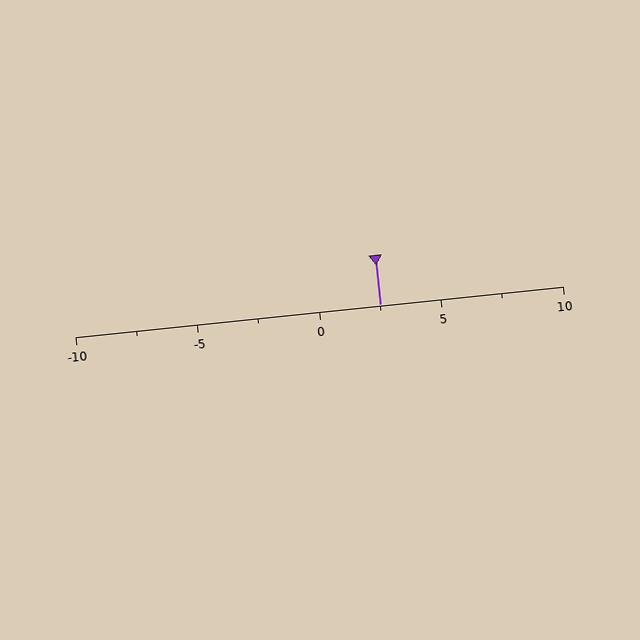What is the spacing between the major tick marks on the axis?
The major ticks are spaced 5 apart.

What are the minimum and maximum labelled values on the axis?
The axis runs from -10 to 10.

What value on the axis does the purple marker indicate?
The marker indicates approximately 2.5.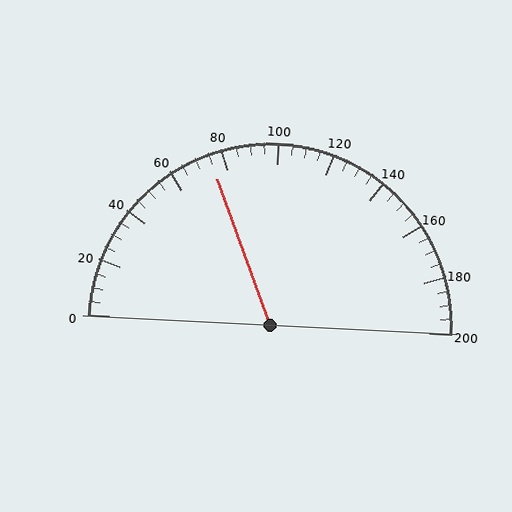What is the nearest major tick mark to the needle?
The nearest major tick mark is 80.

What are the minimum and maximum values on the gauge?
The gauge ranges from 0 to 200.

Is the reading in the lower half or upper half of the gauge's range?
The reading is in the lower half of the range (0 to 200).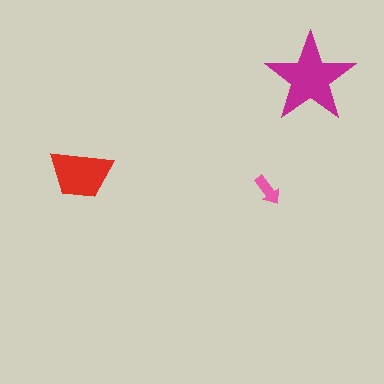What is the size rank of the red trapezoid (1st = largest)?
2nd.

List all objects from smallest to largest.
The pink arrow, the red trapezoid, the magenta star.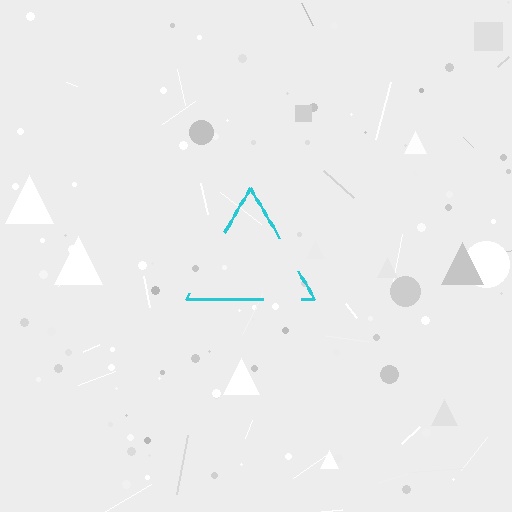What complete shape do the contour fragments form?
The contour fragments form a triangle.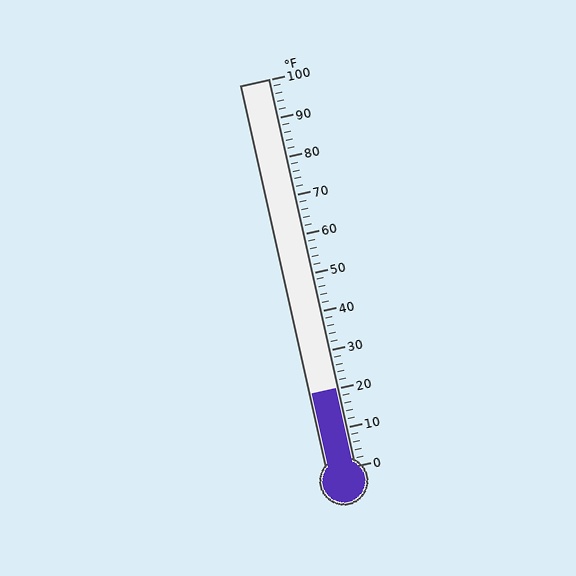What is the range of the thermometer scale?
The thermometer scale ranges from 0°F to 100°F.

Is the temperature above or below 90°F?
The temperature is below 90°F.